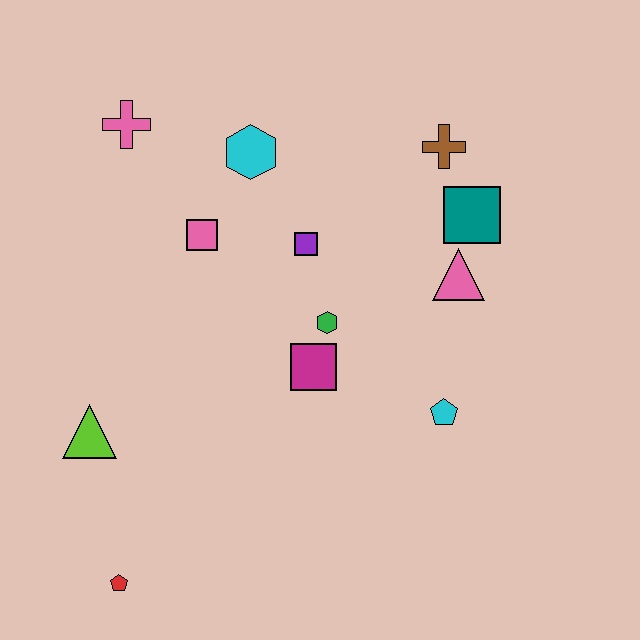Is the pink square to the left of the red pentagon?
No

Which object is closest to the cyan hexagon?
The pink square is closest to the cyan hexagon.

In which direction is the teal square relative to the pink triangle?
The teal square is above the pink triangle.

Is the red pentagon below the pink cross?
Yes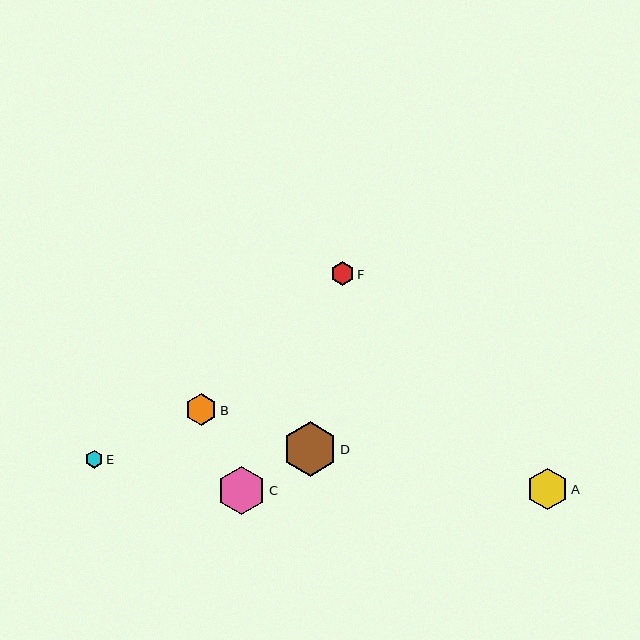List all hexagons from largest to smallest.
From largest to smallest: D, C, A, B, F, E.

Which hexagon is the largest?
Hexagon D is the largest with a size of approximately 54 pixels.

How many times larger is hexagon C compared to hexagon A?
Hexagon C is approximately 1.2 times the size of hexagon A.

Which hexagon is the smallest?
Hexagon E is the smallest with a size of approximately 18 pixels.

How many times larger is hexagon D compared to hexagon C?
Hexagon D is approximately 1.1 times the size of hexagon C.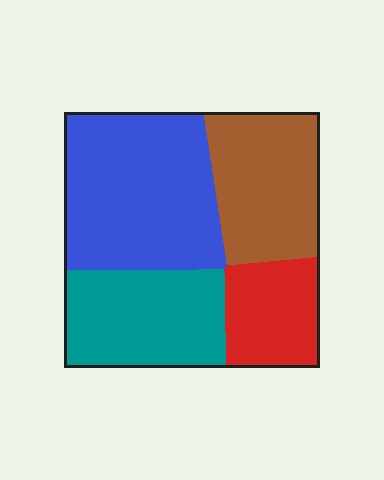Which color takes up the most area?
Blue, at roughly 35%.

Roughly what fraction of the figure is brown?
Brown covers around 25% of the figure.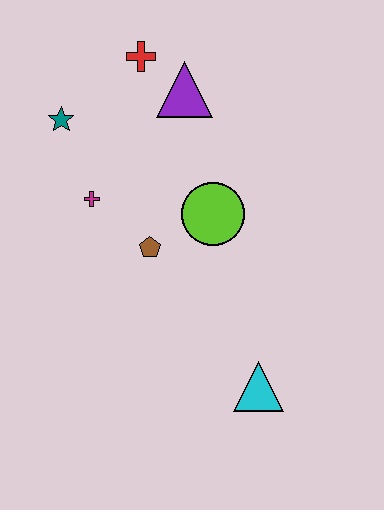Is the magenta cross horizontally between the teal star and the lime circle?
Yes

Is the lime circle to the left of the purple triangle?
No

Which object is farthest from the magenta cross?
The cyan triangle is farthest from the magenta cross.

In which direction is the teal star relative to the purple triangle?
The teal star is to the left of the purple triangle.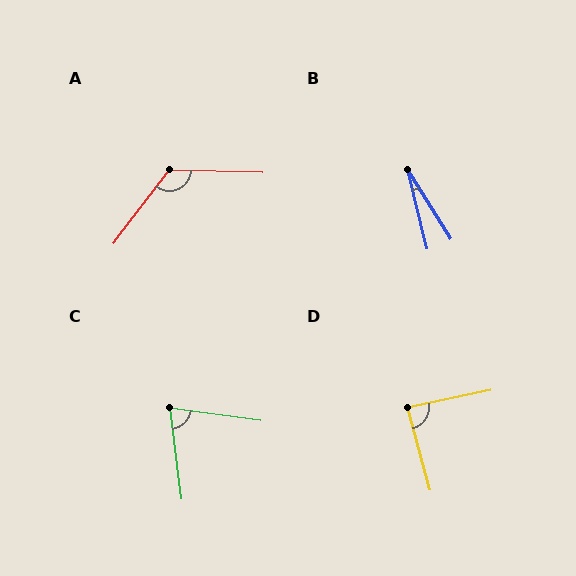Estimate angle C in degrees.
Approximately 74 degrees.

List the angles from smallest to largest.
B (18°), C (74°), D (86°), A (126°).